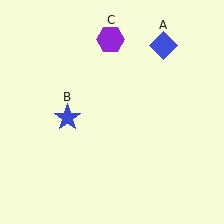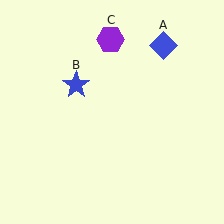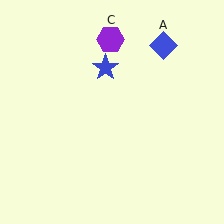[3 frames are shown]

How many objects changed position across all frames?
1 object changed position: blue star (object B).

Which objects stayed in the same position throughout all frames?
Blue diamond (object A) and purple hexagon (object C) remained stationary.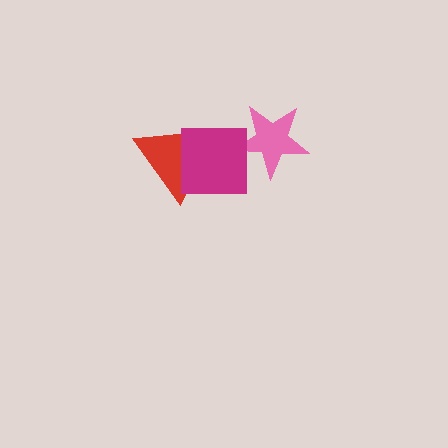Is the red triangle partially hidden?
Yes, it is partially covered by another shape.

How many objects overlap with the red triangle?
1 object overlaps with the red triangle.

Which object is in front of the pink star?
The magenta square is in front of the pink star.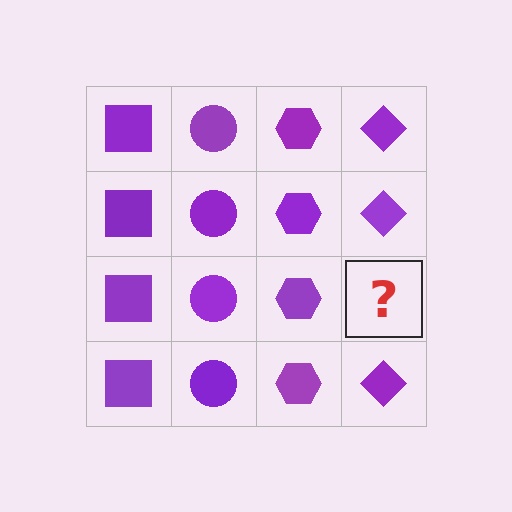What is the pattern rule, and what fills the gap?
The rule is that each column has a consistent shape. The gap should be filled with a purple diamond.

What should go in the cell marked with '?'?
The missing cell should contain a purple diamond.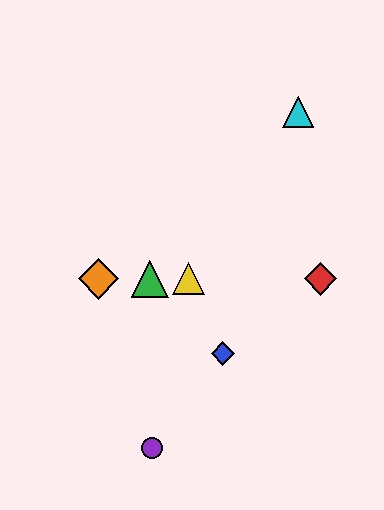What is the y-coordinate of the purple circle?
The purple circle is at y≈448.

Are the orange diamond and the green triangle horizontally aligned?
Yes, both are at y≈279.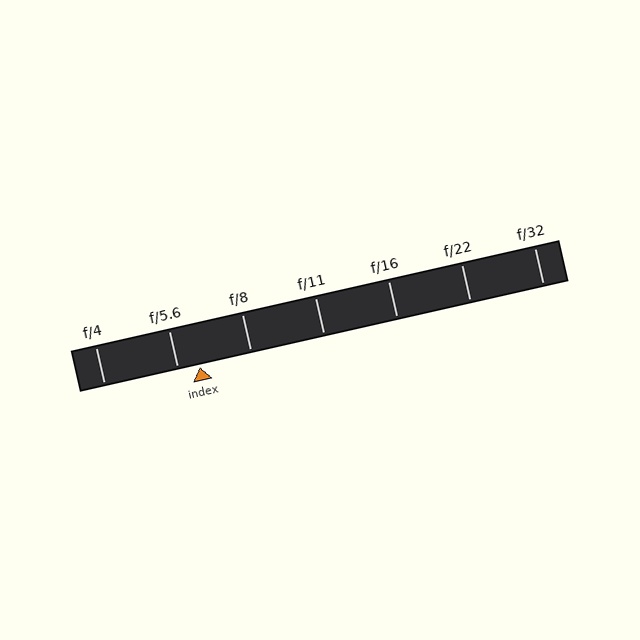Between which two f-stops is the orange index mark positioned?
The index mark is between f/5.6 and f/8.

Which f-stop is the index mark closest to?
The index mark is closest to f/5.6.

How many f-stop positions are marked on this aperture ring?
There are 7 f-stop positions marked.